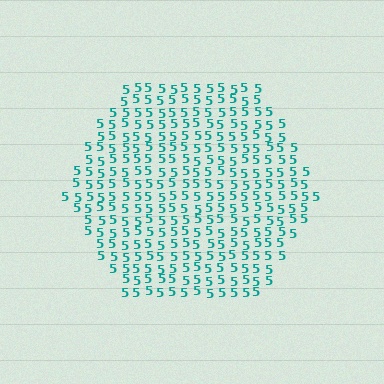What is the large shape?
The large shape is a hexagon.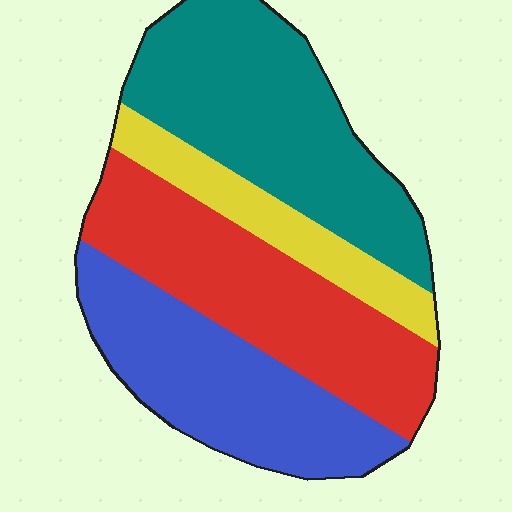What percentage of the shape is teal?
Teal takes up about one third (1/3) of the shape.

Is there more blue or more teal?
Teal.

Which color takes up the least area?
Yellow, at roughly 15%.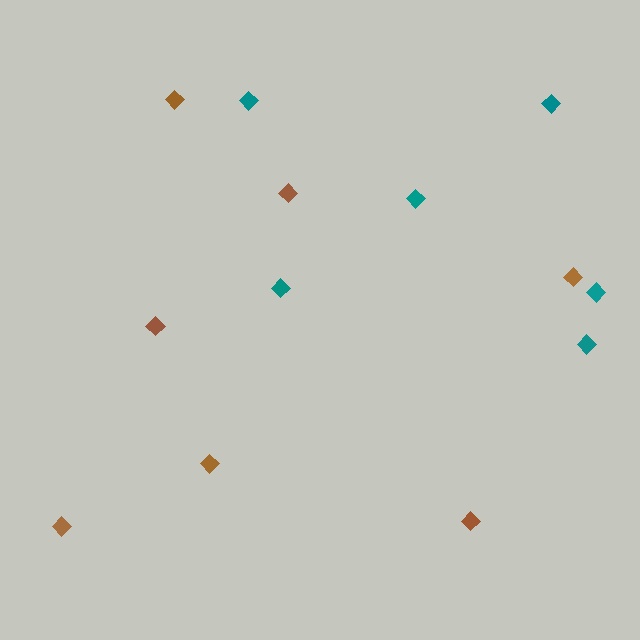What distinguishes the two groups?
There are 2 groups: one group of teal diamonds (6) and one group of brown diamonds (7).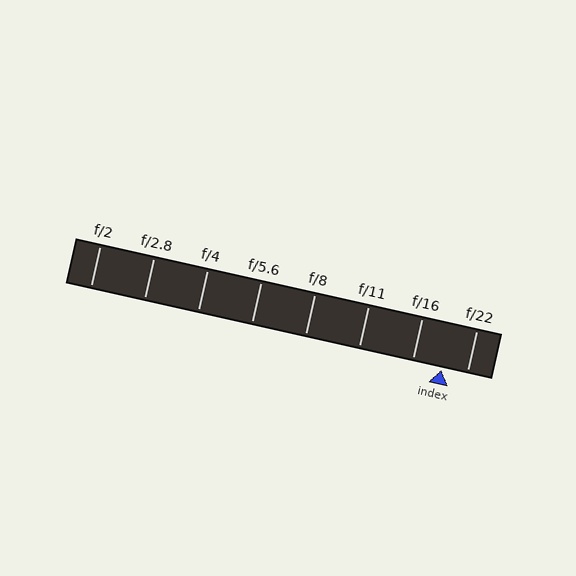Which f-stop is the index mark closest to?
The index mark is closest to f/22.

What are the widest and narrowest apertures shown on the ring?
The widest aperture shown is f/2 and the narrowest is f/22.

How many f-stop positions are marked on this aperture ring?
There are 8 f-stop positions marked.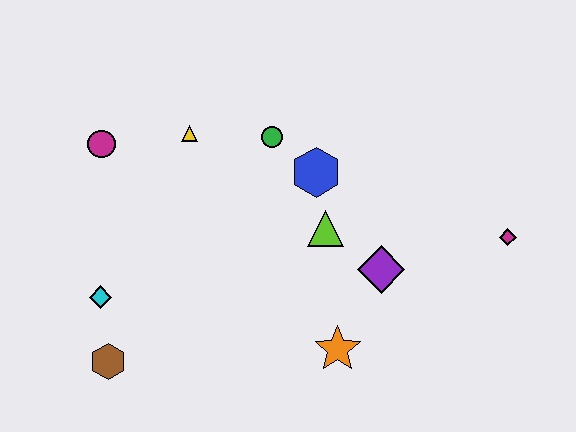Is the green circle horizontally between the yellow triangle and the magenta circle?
No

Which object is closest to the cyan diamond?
The brown hexagon is closest to the cyan diamond.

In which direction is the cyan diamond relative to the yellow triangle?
The cyan diamond is below the yellow triangle.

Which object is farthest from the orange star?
The magenta circle is farthest from the orange star.